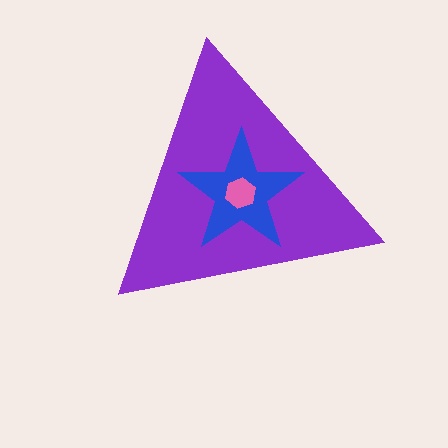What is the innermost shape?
The pink hexagon.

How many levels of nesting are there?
3.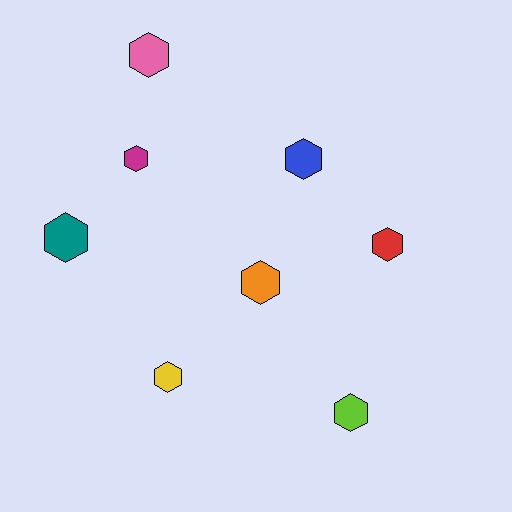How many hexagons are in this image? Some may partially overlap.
There are 8 hexagons.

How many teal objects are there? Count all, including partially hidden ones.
There is 1 teal object.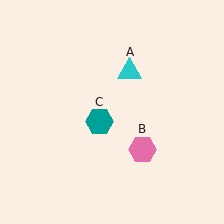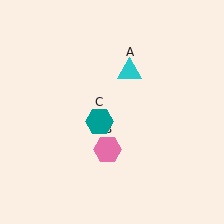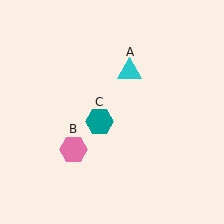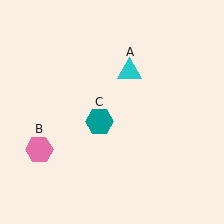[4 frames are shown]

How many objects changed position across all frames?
1 object changed position: pink hexagon (object B).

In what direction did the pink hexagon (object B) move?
The pink hexagon (object B) moved left.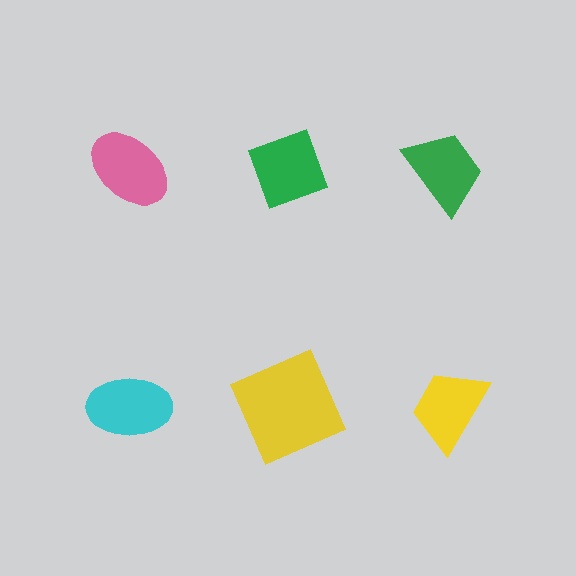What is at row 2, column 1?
A cyan ellipse.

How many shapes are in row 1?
3 shapes.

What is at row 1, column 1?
A pink ellipse.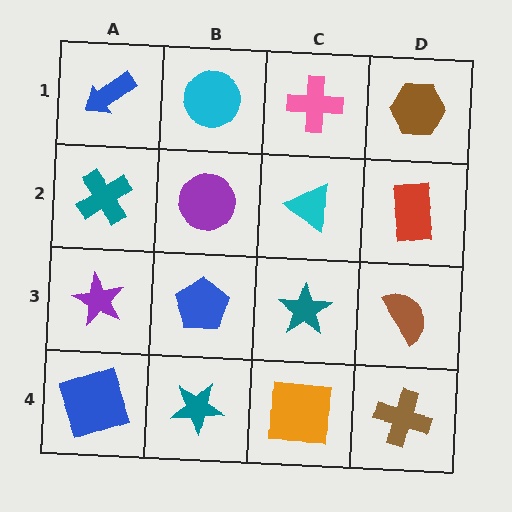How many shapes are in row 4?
4 shapes.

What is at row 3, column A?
A purple star.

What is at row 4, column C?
An orange square.